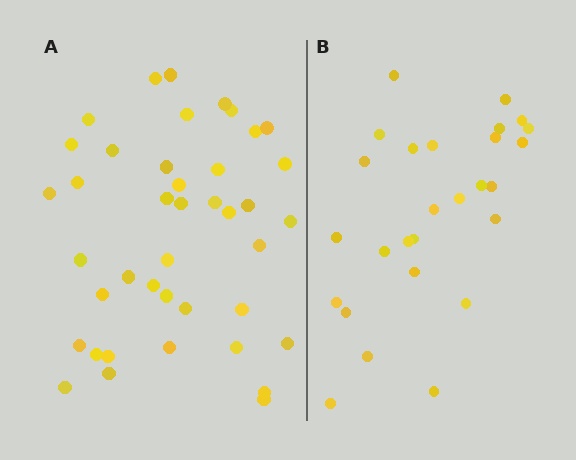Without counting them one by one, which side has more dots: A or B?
Region A (the left region) has more dots.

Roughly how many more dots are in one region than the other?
Region A has approximately 15 more dots than region B.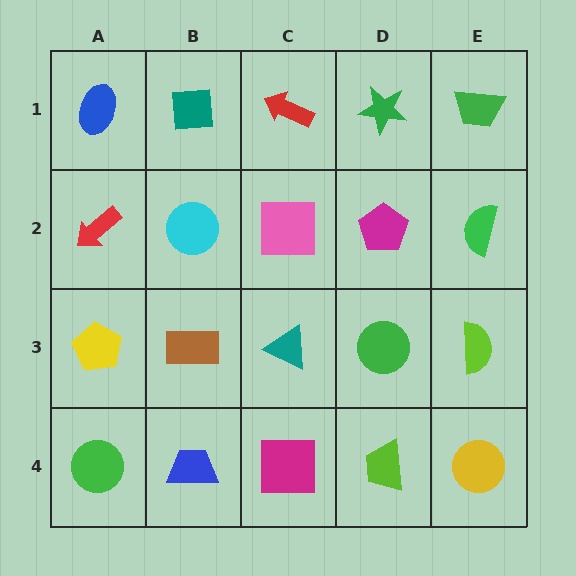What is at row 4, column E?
A yellow circle.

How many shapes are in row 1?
5 shapes.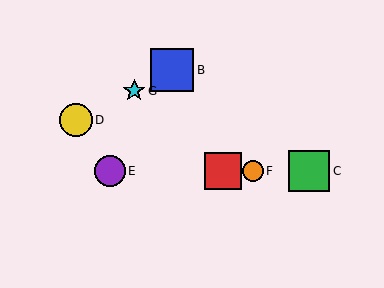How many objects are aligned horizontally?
4 objects (A, C, E, F) are aligned horizontally.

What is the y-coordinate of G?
Object G is at y≈91.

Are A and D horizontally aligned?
No, A is at y≈171 and D is at y≈120.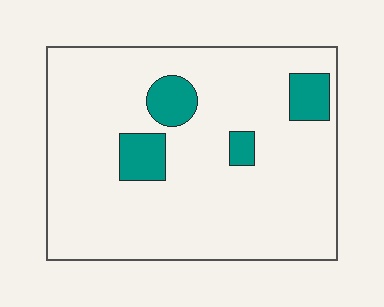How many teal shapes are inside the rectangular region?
4.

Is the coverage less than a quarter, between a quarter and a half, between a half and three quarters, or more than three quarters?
Less than a quarter.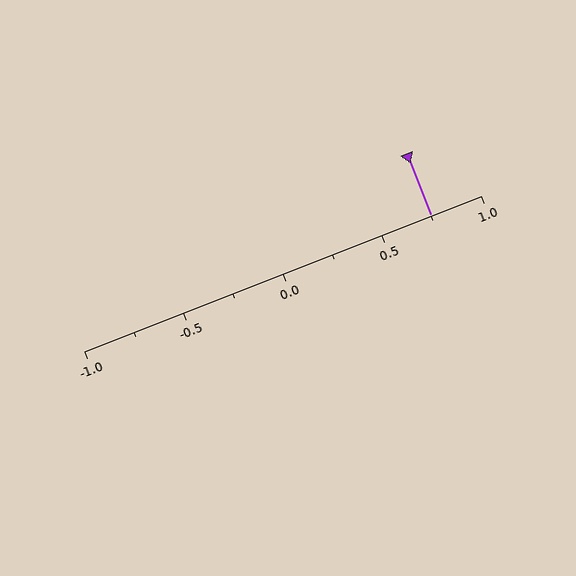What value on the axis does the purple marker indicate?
The marker indicates approximately 0.75.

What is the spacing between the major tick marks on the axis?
The major ticks are spaced 0.5 apart.